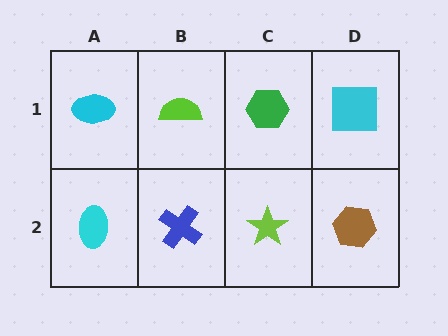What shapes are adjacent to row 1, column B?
A blue cross (row 2, column B), a cyan ellipse (row 1, column A), a green hexagon (row 1, column C).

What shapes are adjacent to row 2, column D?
A cyan square (row 1, column D), a lime star (row 2, column C).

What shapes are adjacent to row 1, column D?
A brown hexagon (row 2, column D), a green hexagon (row 1, column C).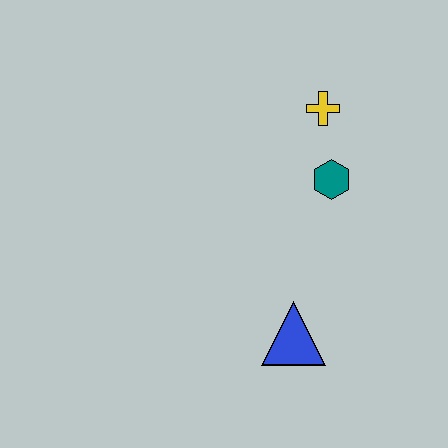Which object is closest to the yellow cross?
The teal hexagon is closest to the yellow cross.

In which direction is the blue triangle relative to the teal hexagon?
The blue triangle is below the teal hexagon.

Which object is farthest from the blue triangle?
The yellow cross is farthest from the blue triangle.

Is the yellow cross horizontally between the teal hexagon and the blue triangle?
Yes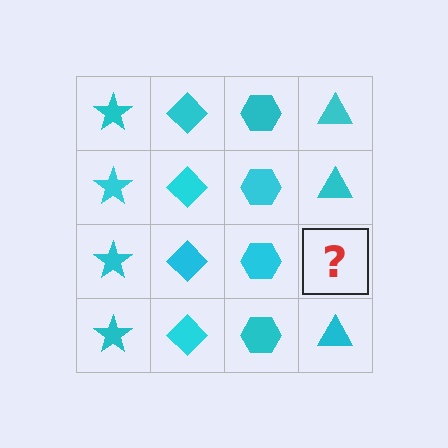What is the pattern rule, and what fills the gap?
The rule is that each column has a consistent shape. The gap should be filled with a cyan triangle.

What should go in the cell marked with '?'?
The missing cell should contain a cyan triangle.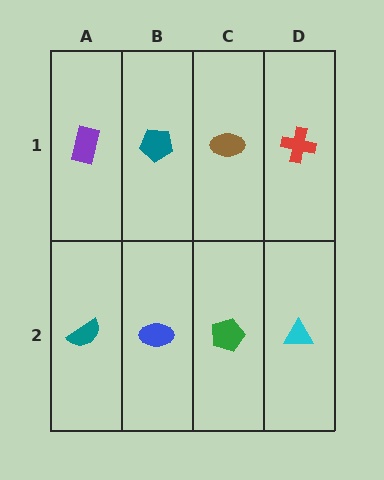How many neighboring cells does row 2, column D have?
2.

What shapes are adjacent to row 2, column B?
A teal pentagon (row 1, column B), a teal semicircle (row 2, column A), a green pentagon (row 2, column C).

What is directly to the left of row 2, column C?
A blue ellipse.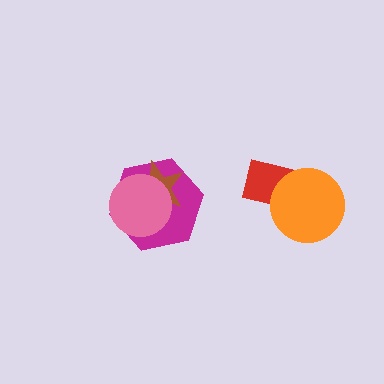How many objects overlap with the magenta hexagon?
2 objects overlap with the magenta hexagon.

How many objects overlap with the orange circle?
1 object overlaps with the orange circle.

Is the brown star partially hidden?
Yes, it is partially covered by another shape.